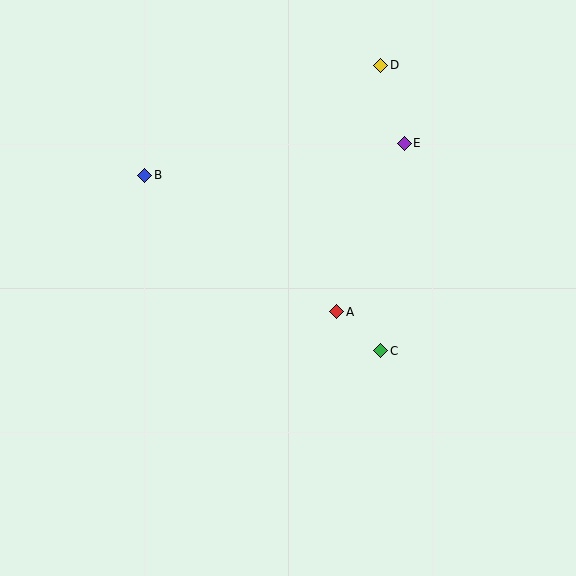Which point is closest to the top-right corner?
Point D is closest to the top-right corner.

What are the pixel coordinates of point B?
Point B is at (145, 175).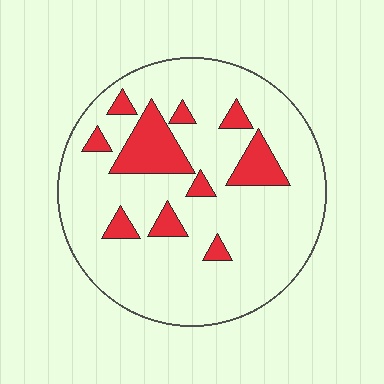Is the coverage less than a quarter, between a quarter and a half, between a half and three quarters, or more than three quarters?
Less than a quarter.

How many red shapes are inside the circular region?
10.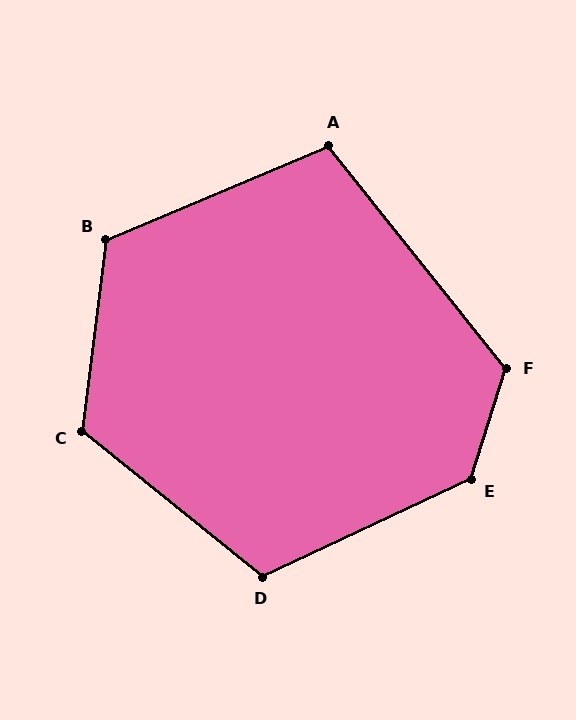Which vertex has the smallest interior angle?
A, at approximately 106 degrees.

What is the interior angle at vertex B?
Approximately 120 degrees (obtuse).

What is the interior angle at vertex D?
Approximately 116 degrees (obtuse).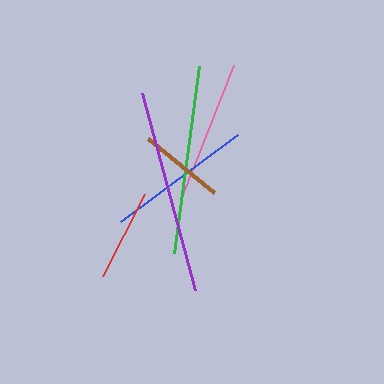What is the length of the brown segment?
The brown segment is approximately 85 pixels long.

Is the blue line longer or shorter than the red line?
The blue line is longer than the red line.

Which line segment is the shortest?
The brown line is the shortest at approximately 85 pixels.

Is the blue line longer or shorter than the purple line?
The purple line is longer than the blue line.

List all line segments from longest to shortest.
From longest to shortest: purple, green, blue, pink, red, brown.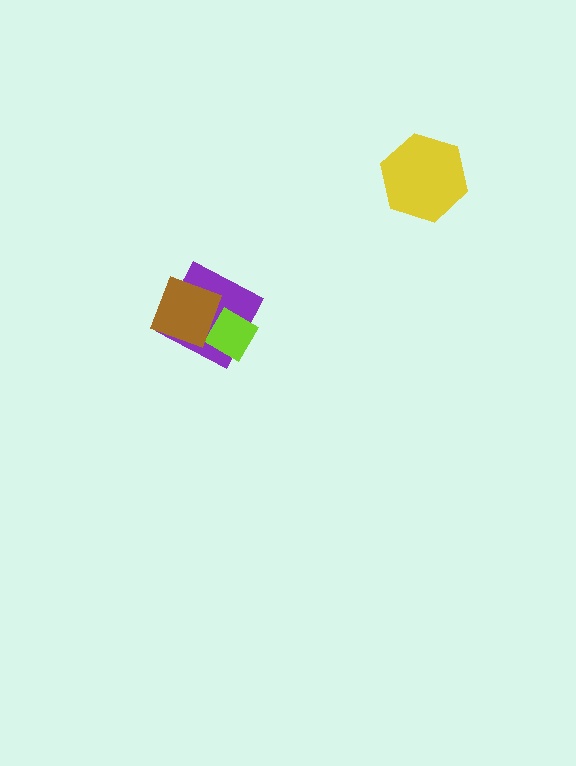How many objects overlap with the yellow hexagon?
0 objects overlap with the yellow hexagon.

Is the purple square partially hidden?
Yes, it is partially covered by another shape.